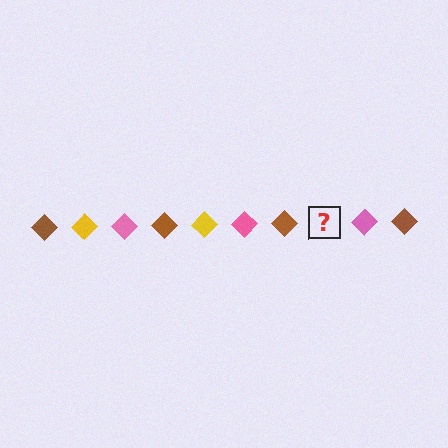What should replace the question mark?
The question mark should be replaced with a yellow diamond.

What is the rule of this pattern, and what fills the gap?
The rule is that the pattern cycles through brown, yellow, pink diamonds. The gap should be filled with a yellow diamond.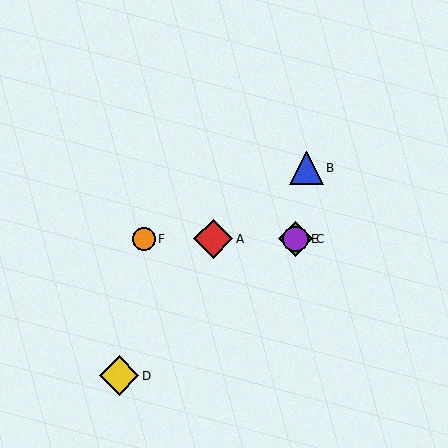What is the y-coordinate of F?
Object F is at y≈239.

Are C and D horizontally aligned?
No, C is at y≈239 and D is at y≈376.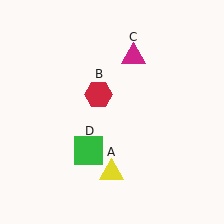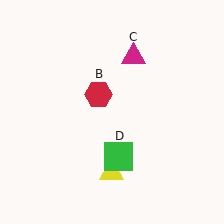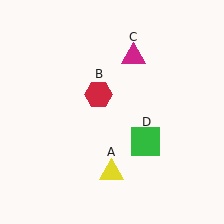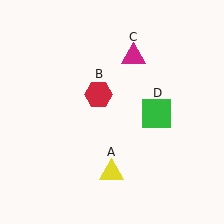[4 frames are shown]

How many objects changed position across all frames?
1 object changed position: green square (object D).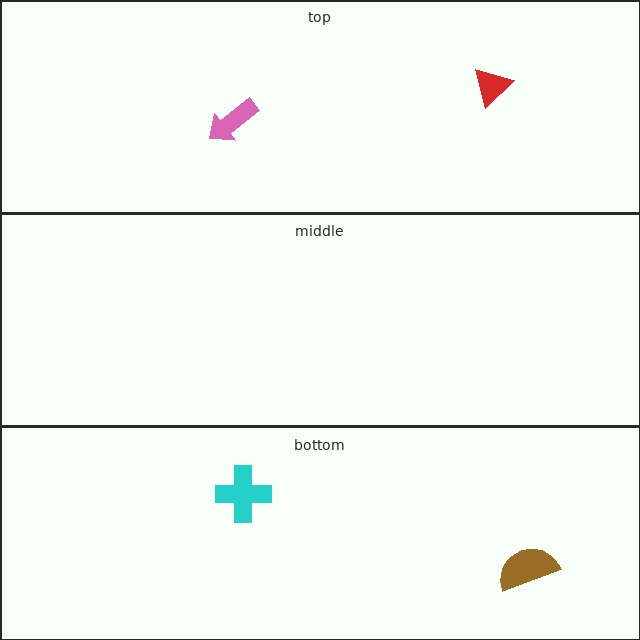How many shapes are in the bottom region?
2.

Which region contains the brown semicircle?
The bottom region.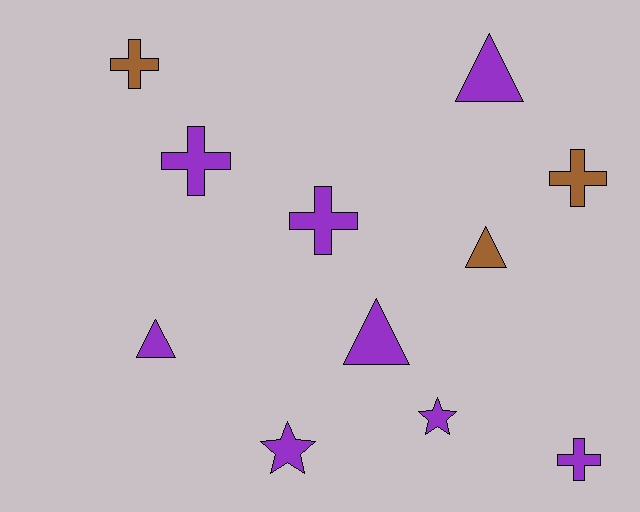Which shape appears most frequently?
Cross, with 5 objects.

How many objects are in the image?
There are 11 objects.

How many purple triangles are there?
There are 3 purple triangles.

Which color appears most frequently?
Purple, with 8 objects.